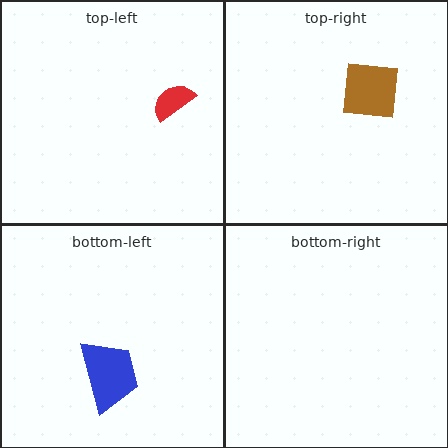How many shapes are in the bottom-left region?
1.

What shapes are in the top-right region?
The brown square.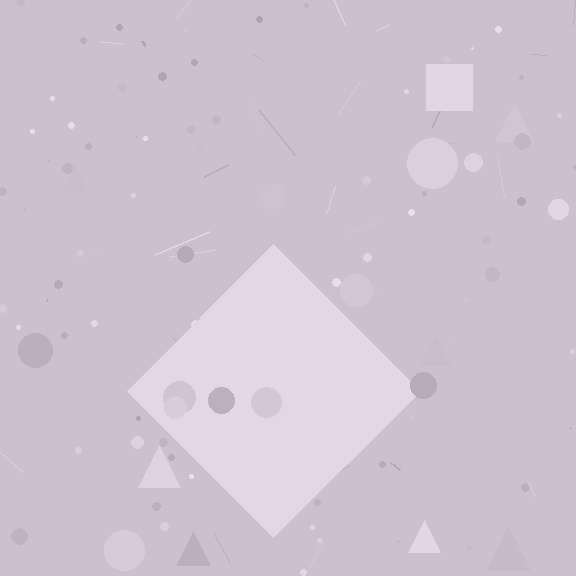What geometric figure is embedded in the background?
A diamond is embedded in the background.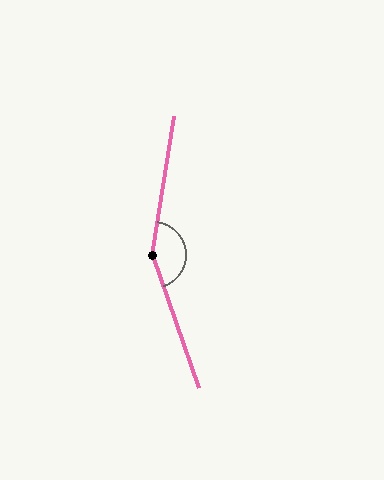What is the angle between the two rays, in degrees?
Approximately 152 degrees.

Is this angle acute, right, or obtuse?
It is obtuse.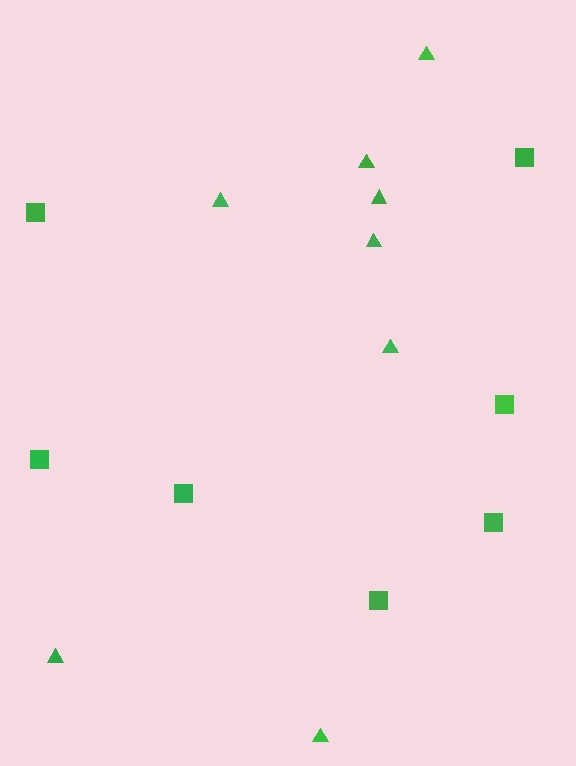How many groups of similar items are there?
There are 2 groups: one group of squares (7) and one group of triangles (8).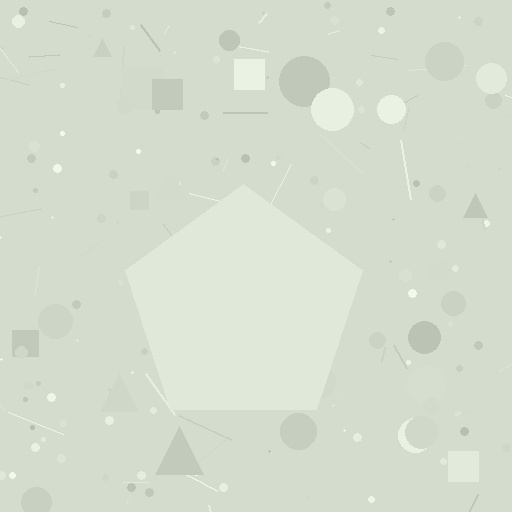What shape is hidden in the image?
A pentagon is hidden in the image.